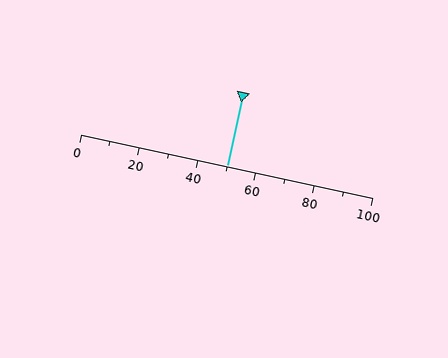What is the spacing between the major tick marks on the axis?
The major ticks are spaced 20 apart.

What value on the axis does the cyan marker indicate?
The marker indicates approximately 50.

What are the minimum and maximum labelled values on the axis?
The axis runs from 0 to 100.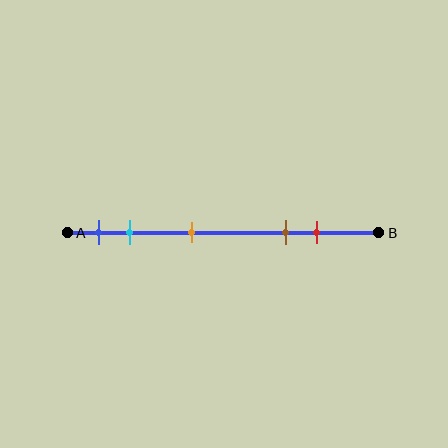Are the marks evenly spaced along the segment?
No, the marks are not evenly spaced.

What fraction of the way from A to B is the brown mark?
The brown mark is approximately 70% (0.7) of the way from A to B.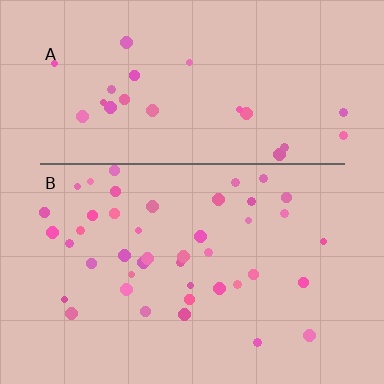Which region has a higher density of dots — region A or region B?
B (the bottom).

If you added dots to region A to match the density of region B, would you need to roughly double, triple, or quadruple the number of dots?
Approximately double.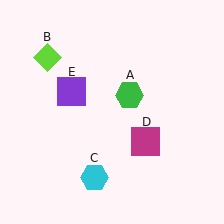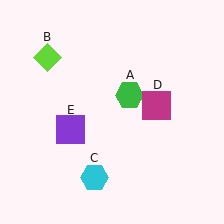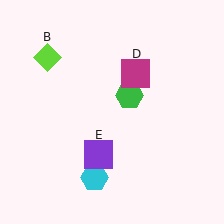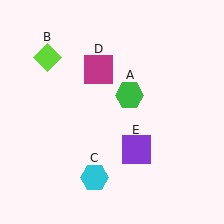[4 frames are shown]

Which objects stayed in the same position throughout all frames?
Green hexagon (object A) and lime diamond (object B) and cyan hexagon (object C) remained stationary.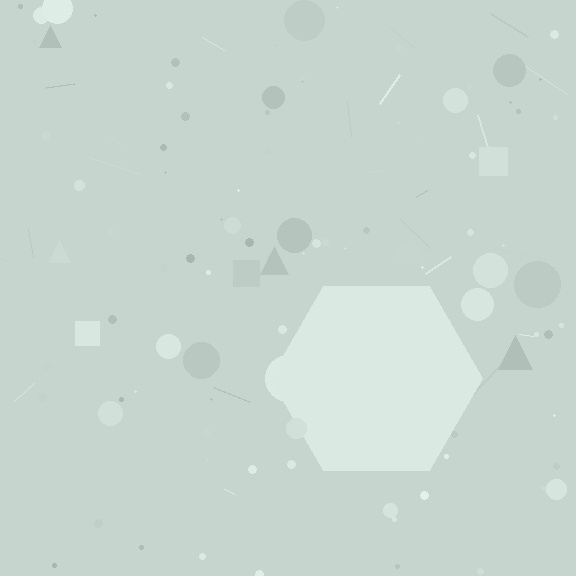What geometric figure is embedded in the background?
A hexagon is embedded in the background.